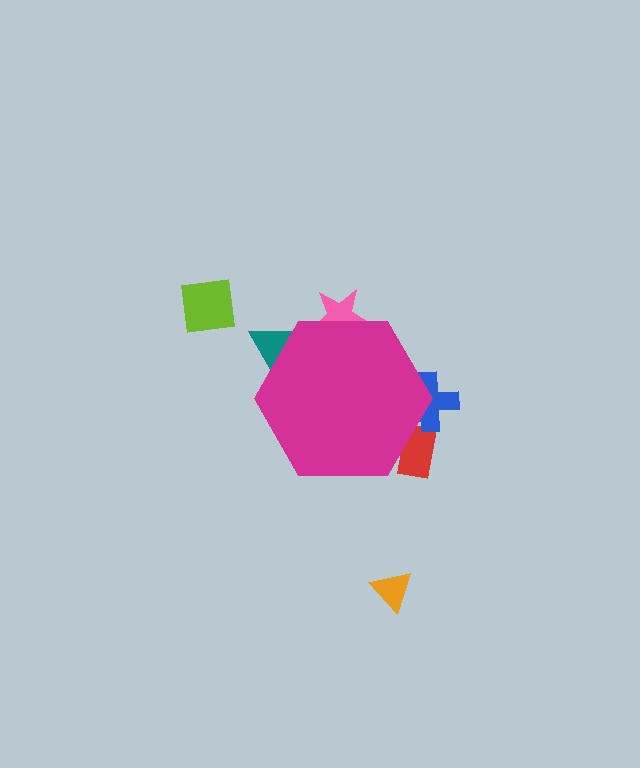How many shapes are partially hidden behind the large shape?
4 shapes are partially hidden.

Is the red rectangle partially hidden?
Yes, the red rectangle is partially hidden behind the magenta hexagon.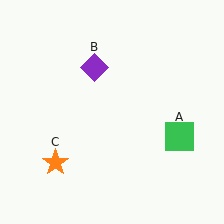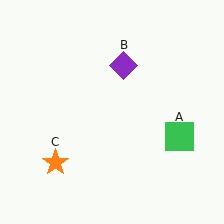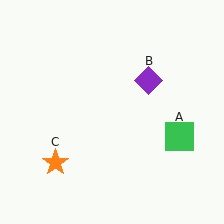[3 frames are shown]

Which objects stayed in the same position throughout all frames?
Green square (object A) and orange star (object C) remained stationary.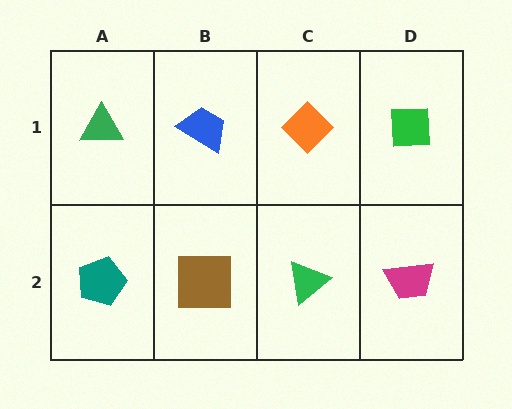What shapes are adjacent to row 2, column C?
An orange diamond (row 1, column C), a brown square (row 2, column B), a magenta trapezoid (row 2, column D).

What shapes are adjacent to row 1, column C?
A green triangle (row 2, column C), a blue trapezoid (row 1, column B), a green square (row 1, column D).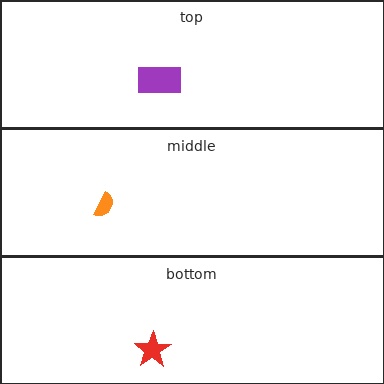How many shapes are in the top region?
1.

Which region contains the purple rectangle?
The top region.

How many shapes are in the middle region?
1.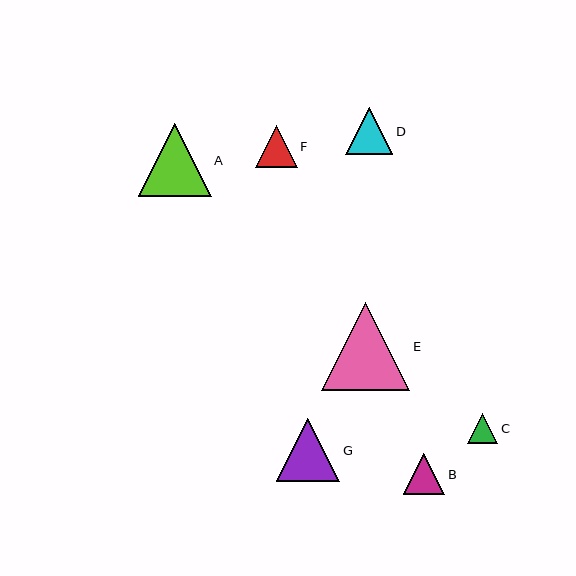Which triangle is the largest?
Triangle E is the largest with a size of approximately 88 pixels.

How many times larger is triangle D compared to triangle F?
Triangle D is approximately 1.1 times the size of triangle F.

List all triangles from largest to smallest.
From largest to smallest: E, A, G, D, F, B, C.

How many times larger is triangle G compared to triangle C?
Triangle G is approximately 2.1 times the size of triangle C.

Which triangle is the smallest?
Triangle C is the smallest with a size of approximately 30 pixels.